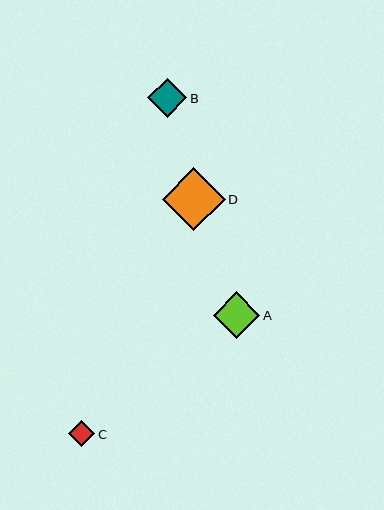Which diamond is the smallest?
Diamond C is the smallest with a size of approximately 26 pixels.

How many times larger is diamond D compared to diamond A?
Diamond D is approximately 1.3 times the size of diamond A.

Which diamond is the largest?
Diamond D is the largest with a size of approximately 63 pixels.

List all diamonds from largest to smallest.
From largest to smallest: D, A, B, C.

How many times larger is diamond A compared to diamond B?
Diamond A is approximately 1.2 times the size of diamond B.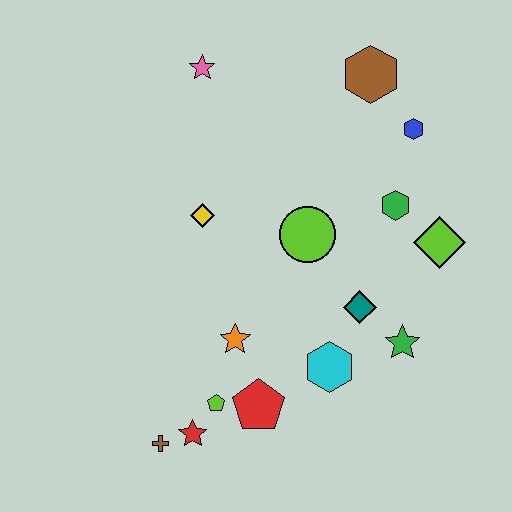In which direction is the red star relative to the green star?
The red star is to the left of the green star.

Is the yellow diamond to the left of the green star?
Yes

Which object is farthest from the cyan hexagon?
The pink star is farthest from the cyan hexagon.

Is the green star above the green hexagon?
No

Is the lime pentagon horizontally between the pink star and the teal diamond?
Yes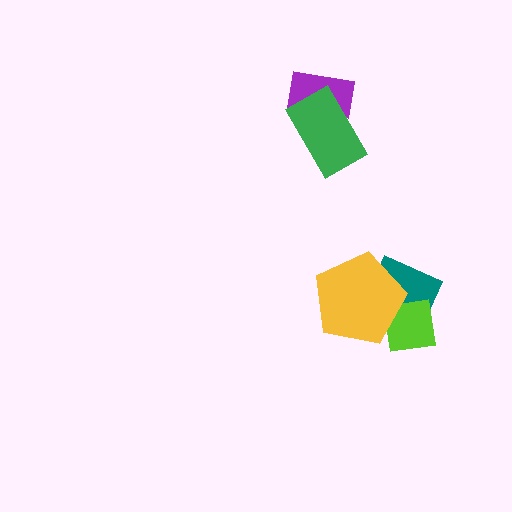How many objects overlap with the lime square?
2 objects overlap with the lime square.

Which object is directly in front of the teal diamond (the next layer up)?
The lime square is directly in front of the teal diamond.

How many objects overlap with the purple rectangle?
1 object overlaps with the purple rectangle.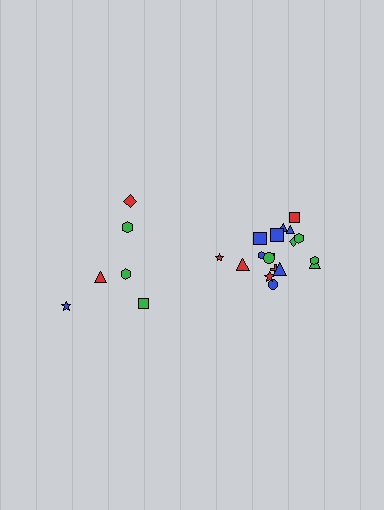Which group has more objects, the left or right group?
The right group.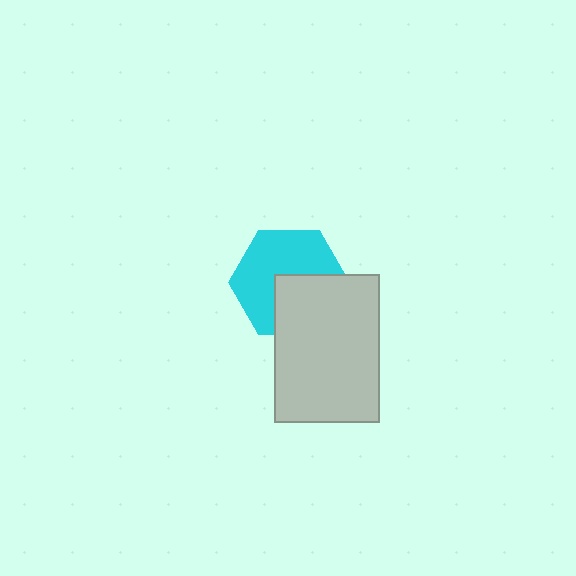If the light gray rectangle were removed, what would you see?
You would see the complete cyan hexagon.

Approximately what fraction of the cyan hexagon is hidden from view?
Roughly 40% of the cyan hexagon is hidden behind the light gray rectangle.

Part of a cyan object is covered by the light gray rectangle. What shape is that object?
It is a hexagon.